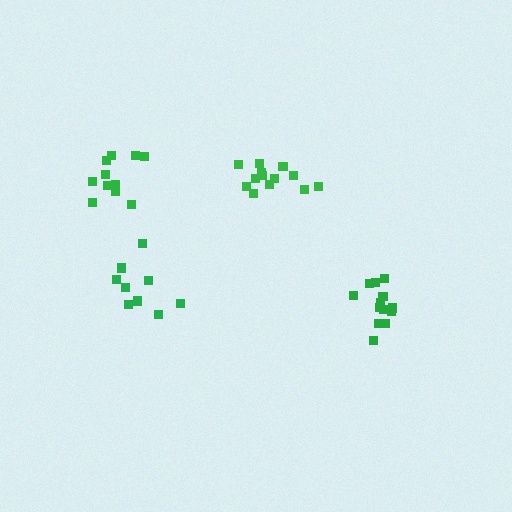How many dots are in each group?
Group 1: 13 dots, Group 2: 14 dots, Group 3: 11 dots, Group 4: 11 dots (49 total).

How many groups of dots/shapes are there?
There are 4 groups.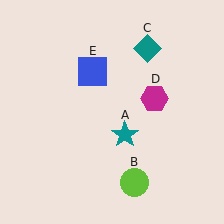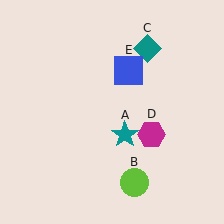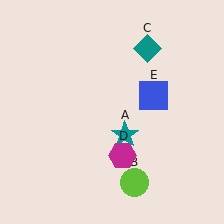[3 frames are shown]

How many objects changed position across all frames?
2 objects changed position: magenta hexagon (object D), blue square (object E).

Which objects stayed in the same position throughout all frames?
Teal star (object A) and lime circle (object B) and teal diamond (object C) remained stationary.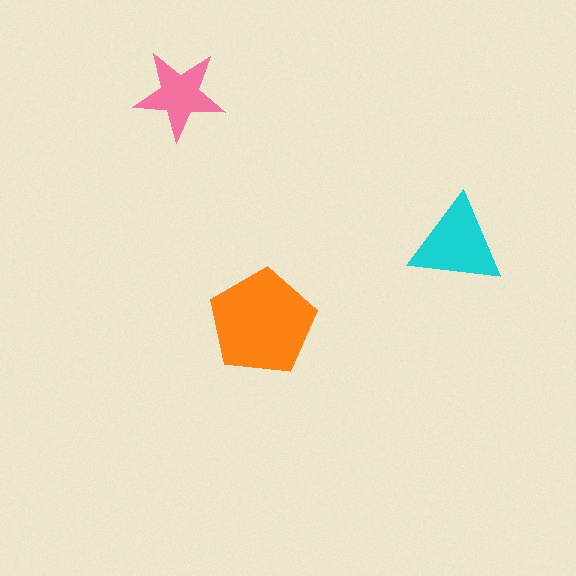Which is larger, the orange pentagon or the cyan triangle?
The orange pentagon.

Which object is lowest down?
The orange pentagon is bottommost.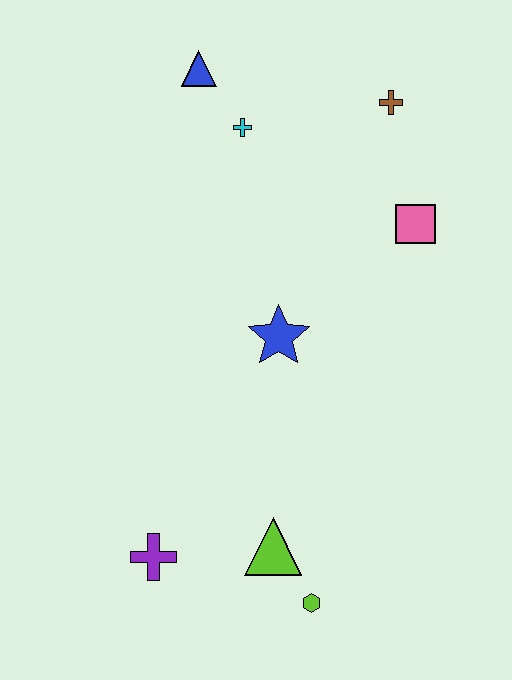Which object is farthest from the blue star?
The blue triangle is farthest from the blue star.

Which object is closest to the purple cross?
The lime triangle is closest to the purple cross.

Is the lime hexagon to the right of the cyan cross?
Yes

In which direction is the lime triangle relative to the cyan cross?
The lime triangle is below the cyan cross.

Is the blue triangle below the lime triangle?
No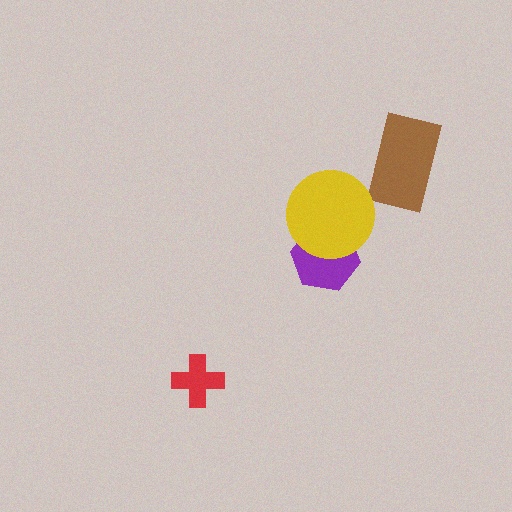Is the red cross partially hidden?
No, no other shape covers it.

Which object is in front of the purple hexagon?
The yellow circle is in front of the purple hexagon.